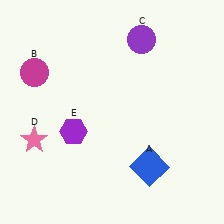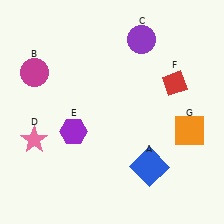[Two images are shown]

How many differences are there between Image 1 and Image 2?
There are 2 differences between the two images.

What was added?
A red diamond (F), an orange square (G) were added in Image 2.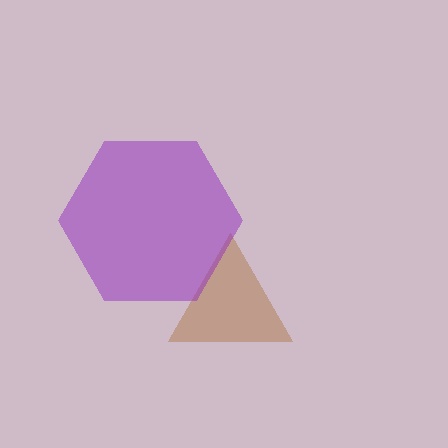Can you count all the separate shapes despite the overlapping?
Yes, there are 2 separate shapes.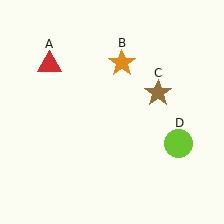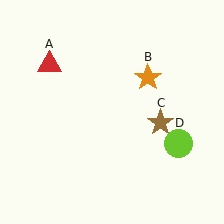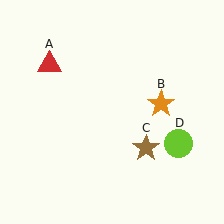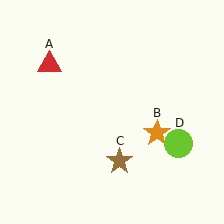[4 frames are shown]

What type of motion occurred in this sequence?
The orange star (object B), brown star (object C) rotated clockwise around the center of the scene.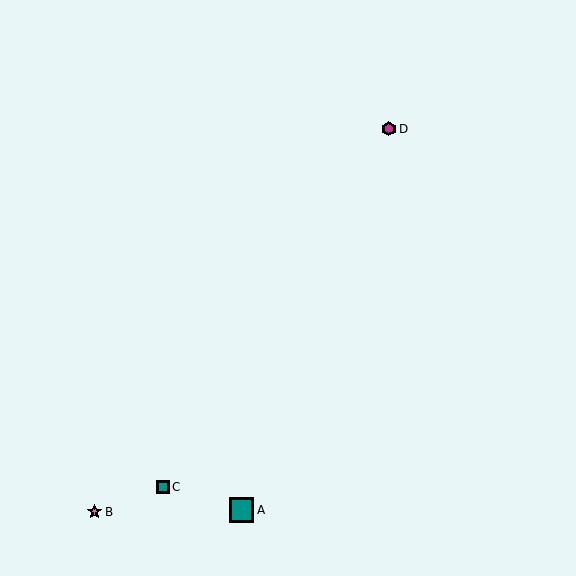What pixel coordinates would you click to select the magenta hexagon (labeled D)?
Click at (389, 129) to select the magenta hexagon D.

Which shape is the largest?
The teal square (labeled A) is the largest.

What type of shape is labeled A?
Shape A is a teal square.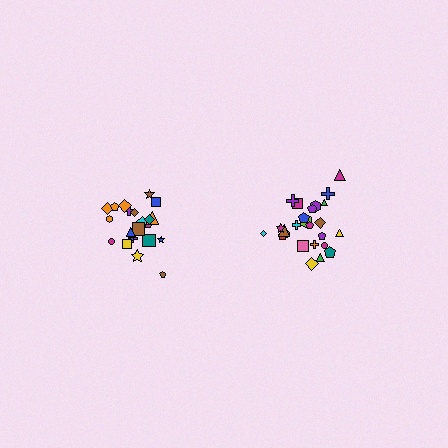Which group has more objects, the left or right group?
The right group.